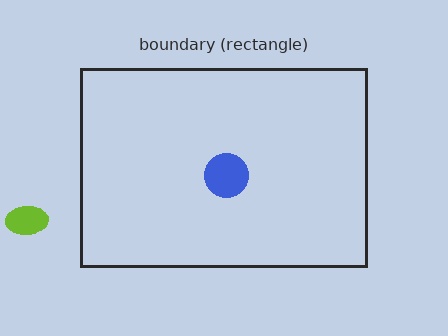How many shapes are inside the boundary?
1 inside, 1 outside.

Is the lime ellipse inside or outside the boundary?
Outside.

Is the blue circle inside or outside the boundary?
Inside.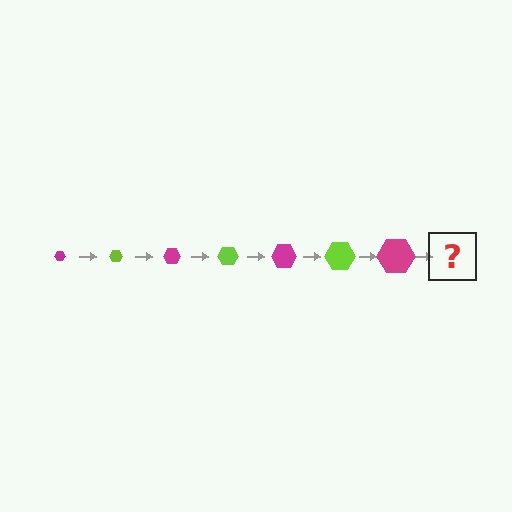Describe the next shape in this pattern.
It should be a lime hexagon, larger than the previous one.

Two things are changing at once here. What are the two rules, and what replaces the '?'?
The two rules are that the hexagon grows larger each step and the color cycles through magenta and lime. The '?' should be a lime hexagon, larger than the previous one.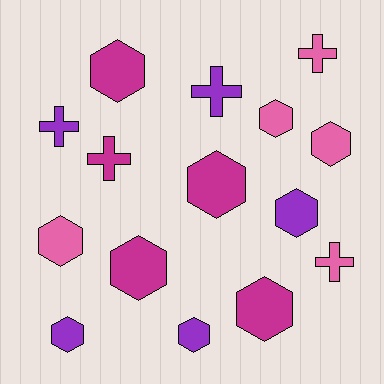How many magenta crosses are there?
There is 1 magenta cross.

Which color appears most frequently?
Pink, with 5 objects.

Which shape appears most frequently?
Hexagon, with 10 objects.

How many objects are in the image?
There are 15 objects.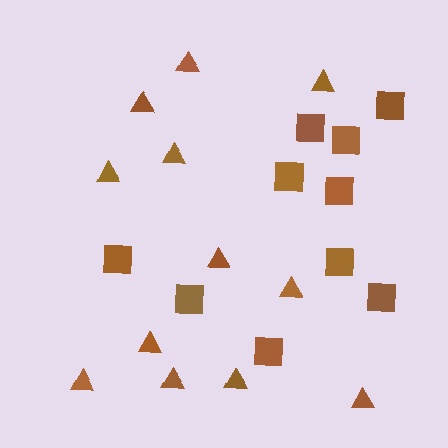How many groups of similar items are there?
There are 2 groups: one group of squares (10) and one group of triangles (12).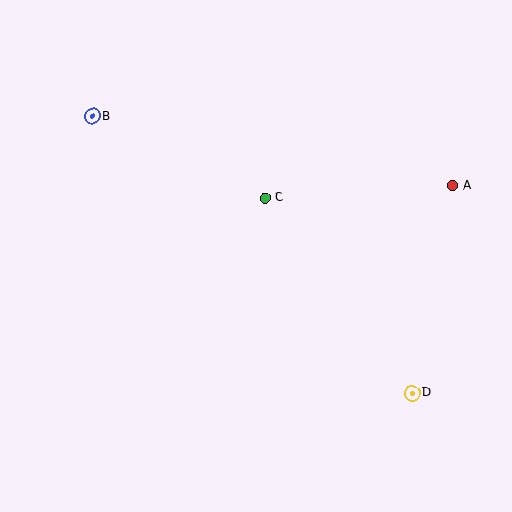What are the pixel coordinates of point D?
Point D is at (412, 393).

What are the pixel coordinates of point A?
Point A is at (453, 185).